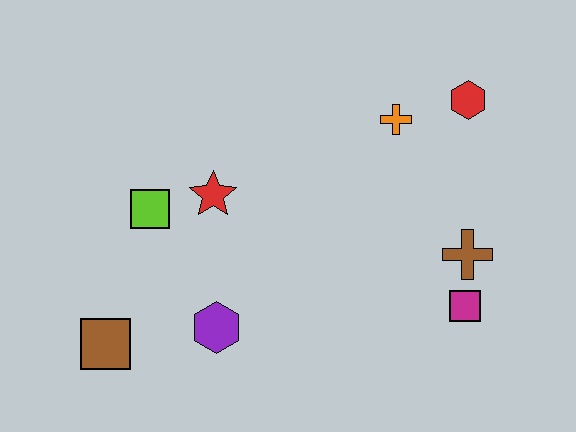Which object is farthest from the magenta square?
The brown square is farthest from the magenta square.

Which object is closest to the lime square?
The red star is closest to the lime square.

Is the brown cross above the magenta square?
Yes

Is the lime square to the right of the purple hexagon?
No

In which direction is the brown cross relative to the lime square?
The brown cross is to the right of the lime square.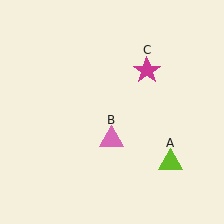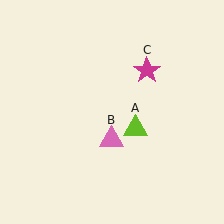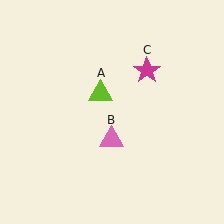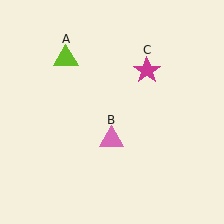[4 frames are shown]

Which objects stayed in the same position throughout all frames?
Pink triangle (object B) and magenta star (object C) remained stationary.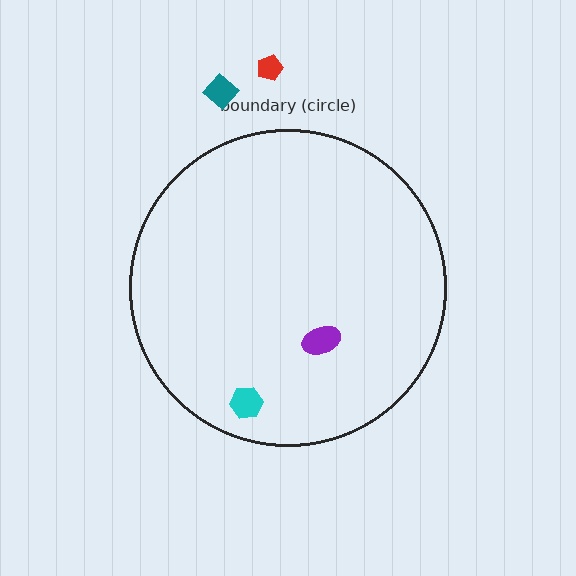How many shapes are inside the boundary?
2 inside, 2 outside.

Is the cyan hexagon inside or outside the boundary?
Inside.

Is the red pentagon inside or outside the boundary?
Outside.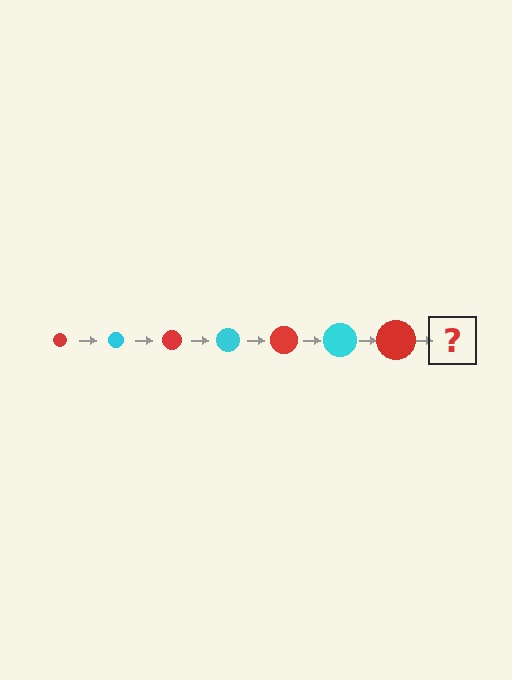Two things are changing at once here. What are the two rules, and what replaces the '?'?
The two rules are that the circle grows larger each step and the color cycles through red and cyan. The '?' should be a cyan circle, larger than the previous one.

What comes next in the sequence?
The next element should be a cyan circle, larger than the previous one.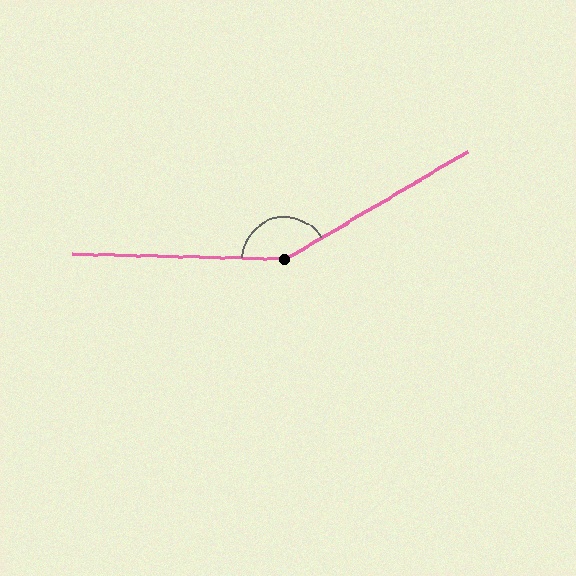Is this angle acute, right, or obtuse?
It is obtuse.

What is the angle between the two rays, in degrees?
Approximately 148 degrees.